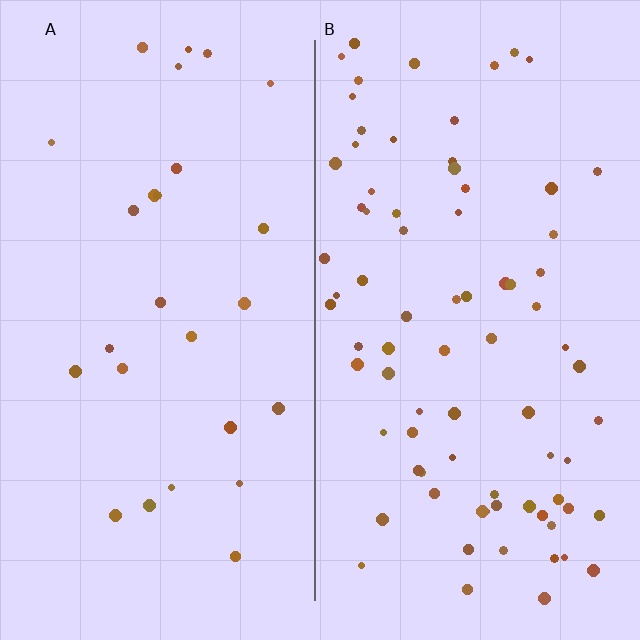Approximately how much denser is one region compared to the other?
Approximately 3.0× — region B over region A.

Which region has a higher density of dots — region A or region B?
B (the right).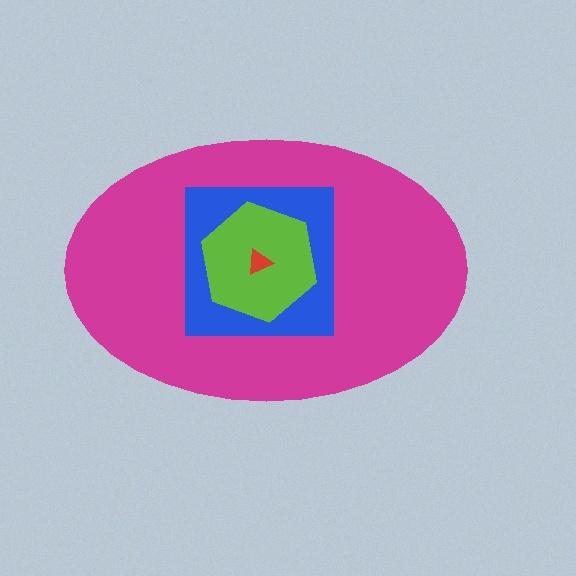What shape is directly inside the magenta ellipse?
The blue square.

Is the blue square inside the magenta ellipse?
Yes.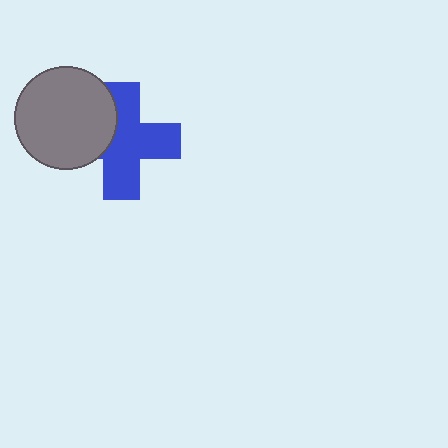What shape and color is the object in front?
The object in front is a gray circle.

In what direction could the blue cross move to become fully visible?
The blue cross could move right. That would shift it out from behind the gray circle entirely.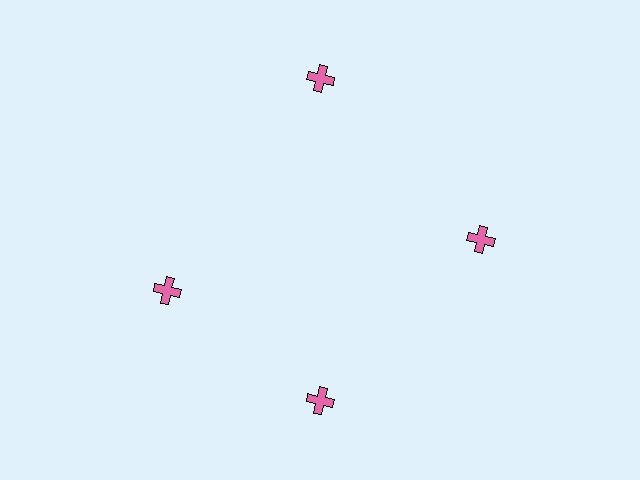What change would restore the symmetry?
The symmetry would be restored by rotating it back into even spacing with its neighbors so that all 4 crosses sit at equal angles and equal distance from the center.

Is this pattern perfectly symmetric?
No. The 4 pink crosses are arranged in a ring, but one element near the 9 o'clock position is rotated out of alignment along the ring, breaking the 4-fold rotational symmetry.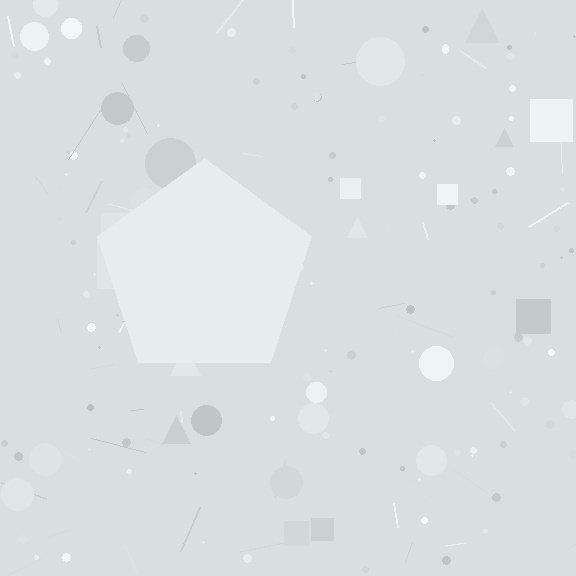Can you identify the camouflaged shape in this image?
The camouflaged shape is a pentagon.